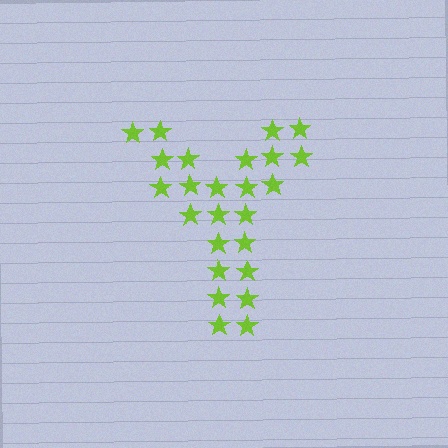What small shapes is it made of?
It is made of small stars.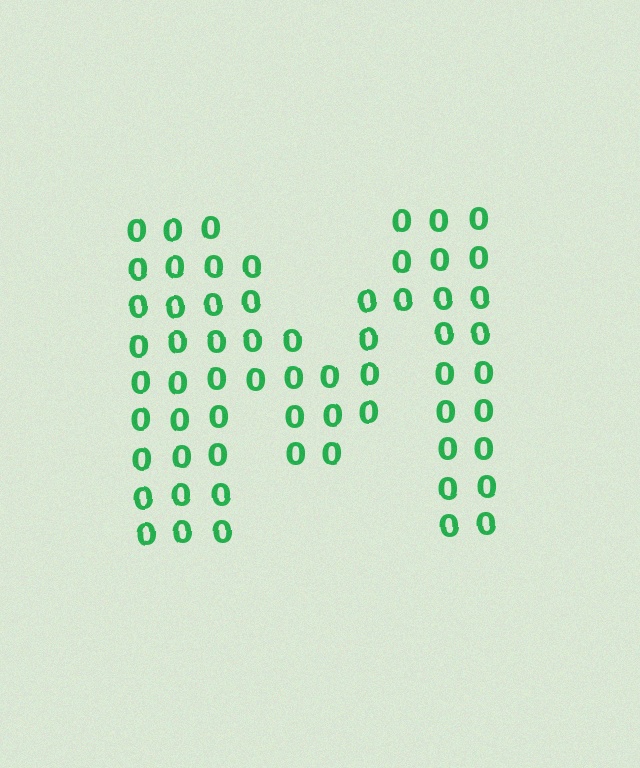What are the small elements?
The small elements are digit 0's.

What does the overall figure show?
The overall figure shows the letter M.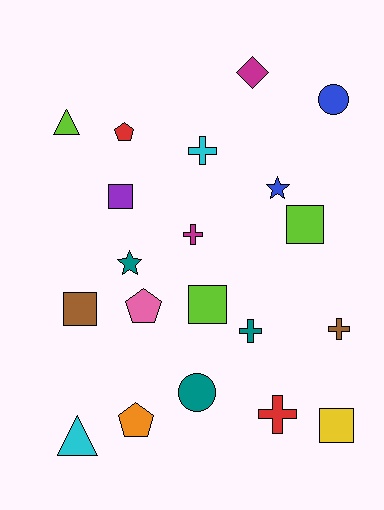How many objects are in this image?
There are 20 objects.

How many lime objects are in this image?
There are 3 lime objects.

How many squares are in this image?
There are 5 squares.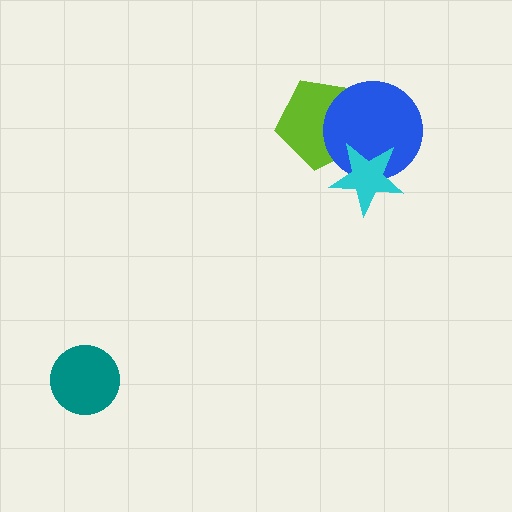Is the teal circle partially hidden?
No, no other shape covers it.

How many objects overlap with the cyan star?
2 objects overlap with the cyan star.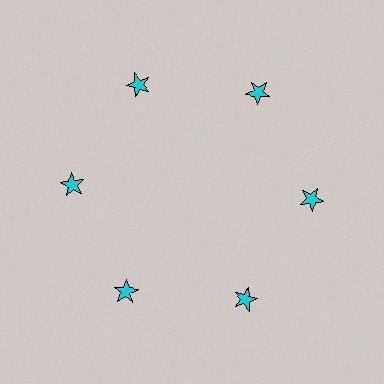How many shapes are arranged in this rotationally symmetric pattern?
There are 6 shapes, arranged in 6 groups of 1.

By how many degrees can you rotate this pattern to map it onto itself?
The pattern maps onto itself every 60 degrees of rotation.